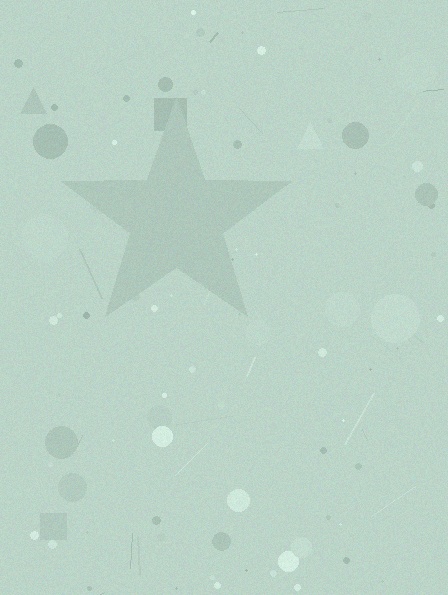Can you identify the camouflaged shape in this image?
The camouflaged shape is a star.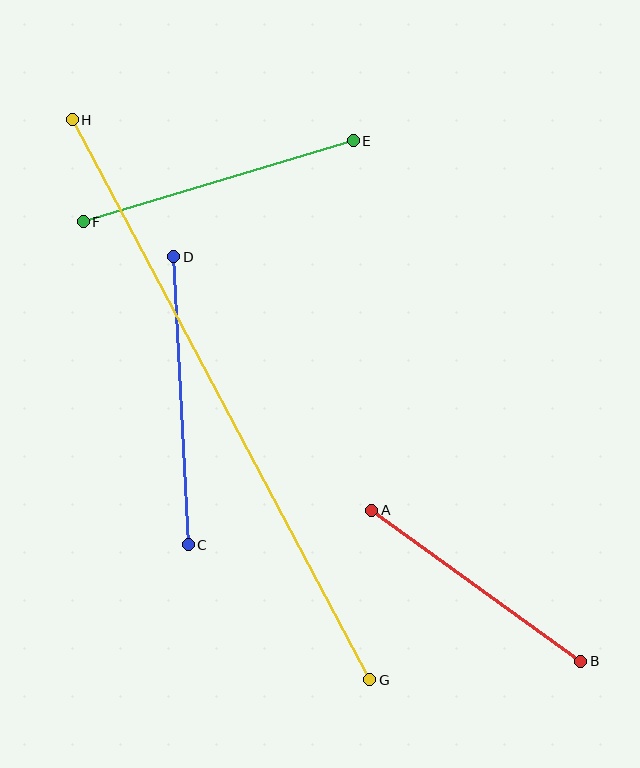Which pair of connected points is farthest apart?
Points G and H are farthest apart.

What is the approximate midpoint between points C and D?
The midpoint is at approximately (181, 401) pixels.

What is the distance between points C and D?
The distance is approximately 289 pixels.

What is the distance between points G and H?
The distance is approximately 634 pixels.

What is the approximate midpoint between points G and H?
The midpoint is at approximately (221, 400) pixels.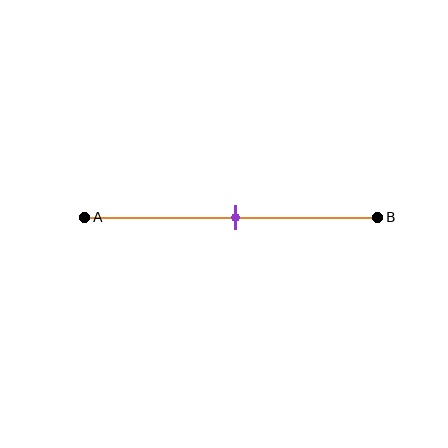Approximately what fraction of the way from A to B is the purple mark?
The purple mark is approximately 50% of the way from A to B.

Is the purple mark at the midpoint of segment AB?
Yes, the mark is approximately at the midpoint.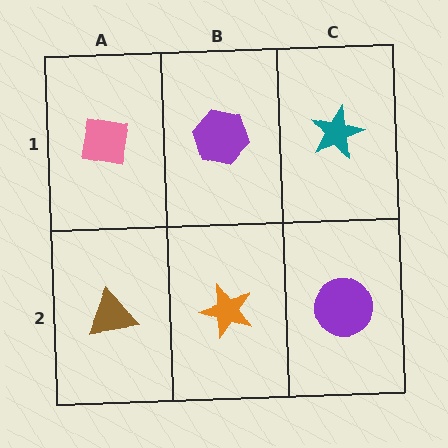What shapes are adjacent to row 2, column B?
A purple hexagon (row 1, column B), a brown triangle (row 2, column A), a purple circle (row 2, column C).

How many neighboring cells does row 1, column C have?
2.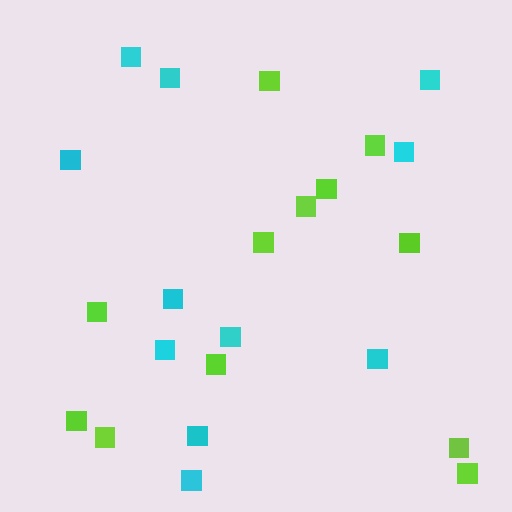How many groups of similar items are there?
There are 2 groups: one group of lime squares (12) and one group of cyan squares (11).